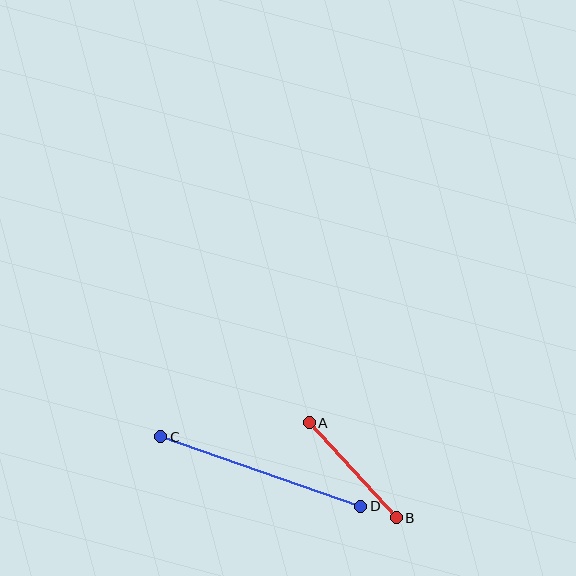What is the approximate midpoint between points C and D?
The midpoint is at approximately (261, 472) pixels.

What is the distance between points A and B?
The distance is approximately 129 pixels.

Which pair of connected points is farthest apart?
Points C and D are farthest apart.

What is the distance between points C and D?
The distance is approximately 212 pixels.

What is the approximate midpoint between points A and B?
The midpoint is at approximately (353, 470) pixels.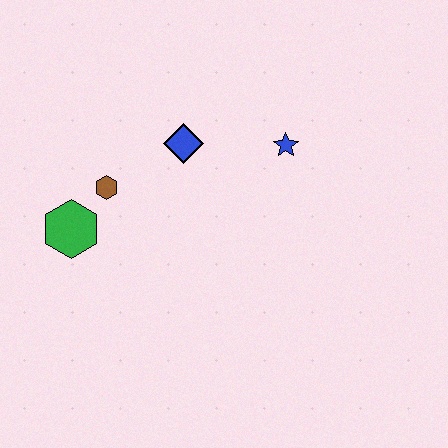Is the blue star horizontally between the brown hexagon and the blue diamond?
No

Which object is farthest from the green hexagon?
The blue star is farthest from the green hexagon.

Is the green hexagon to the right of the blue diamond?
No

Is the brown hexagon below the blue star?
Yes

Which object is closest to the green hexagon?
The brown hexagon is closest to the green hexagon.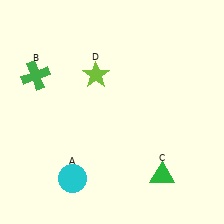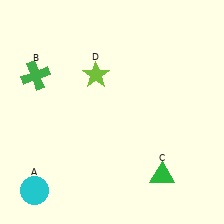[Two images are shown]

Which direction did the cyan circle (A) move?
The cyan circle (A) moved left.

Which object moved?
The cyan circle (A) moved left.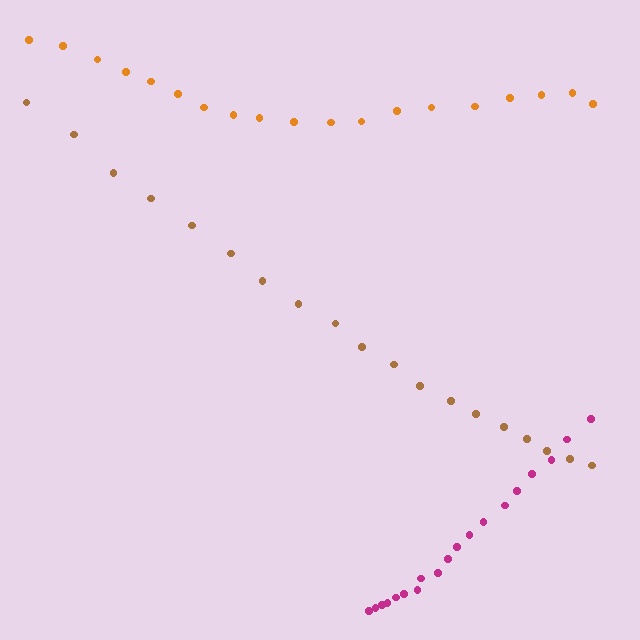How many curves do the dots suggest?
There are 3 distinct paths.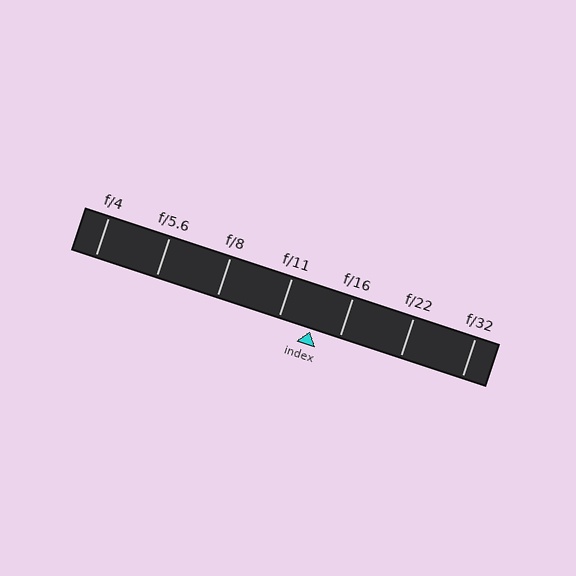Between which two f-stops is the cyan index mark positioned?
The index mark is between f/11 and f/16.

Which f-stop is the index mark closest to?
The index mark is closest to f/16.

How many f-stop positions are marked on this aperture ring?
There are 7 f-stop positions marked.